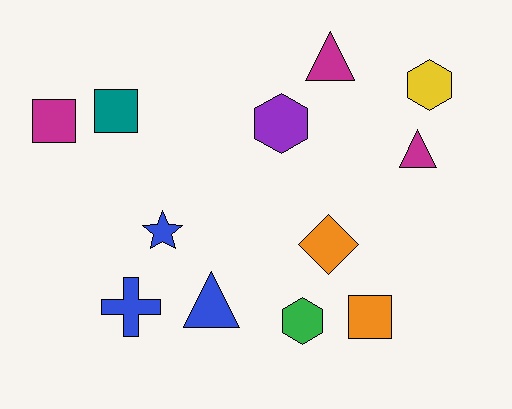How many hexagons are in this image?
There are 3 hexagons.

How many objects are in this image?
There are 12 objects.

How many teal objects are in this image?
There is 1 teal object.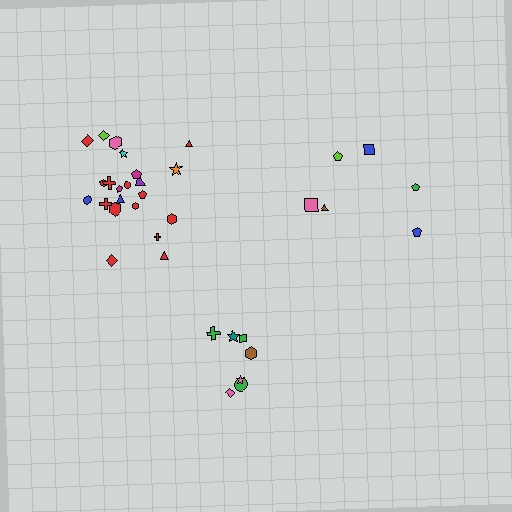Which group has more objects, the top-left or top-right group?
The top-left group.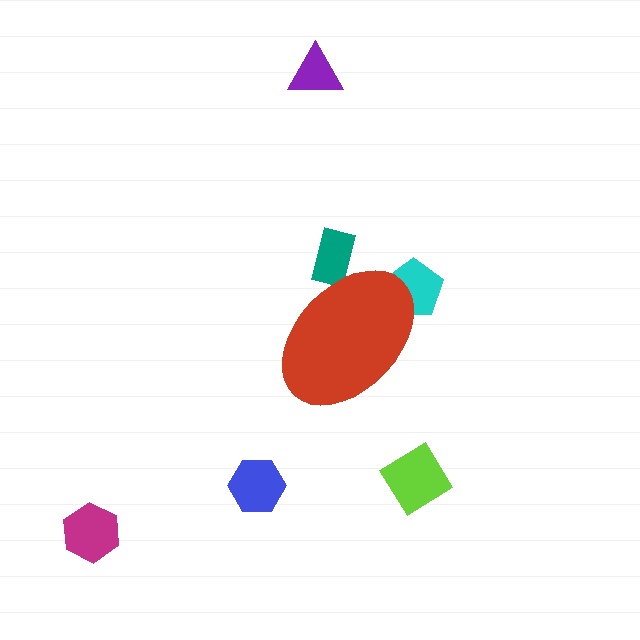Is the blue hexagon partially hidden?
No, the blue hexagon is fully visible.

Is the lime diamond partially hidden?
No, the lime diamond is fully visible.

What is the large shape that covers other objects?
A red ellipse.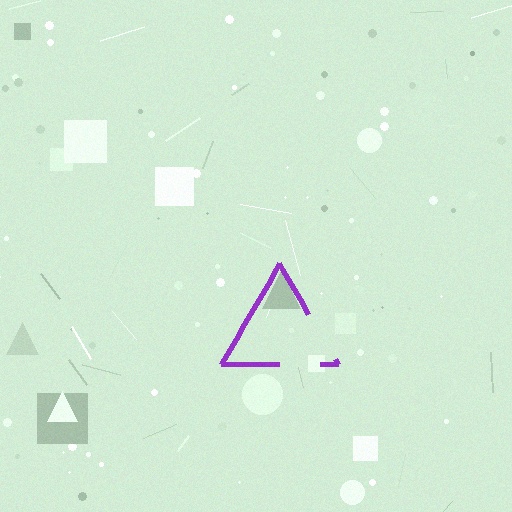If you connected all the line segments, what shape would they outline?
They would outline a triangle.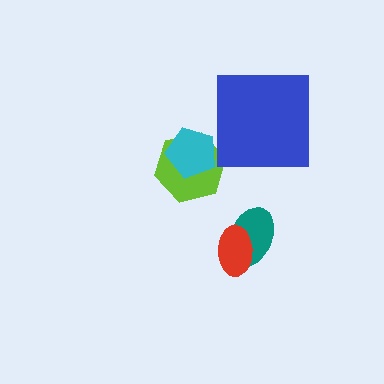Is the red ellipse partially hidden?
No, no other shape covers it.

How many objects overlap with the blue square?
0 objects overlap with the blue square.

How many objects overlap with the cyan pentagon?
1 object overlaps with the cyan pentagon.